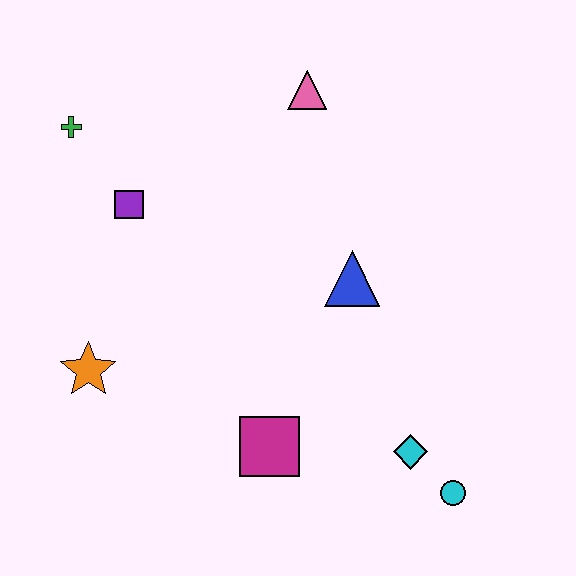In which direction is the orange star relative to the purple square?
The orange star is below the purple square.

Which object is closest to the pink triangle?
The blue triangle is closest to the pink triangle.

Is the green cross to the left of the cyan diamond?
Yes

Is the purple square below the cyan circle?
No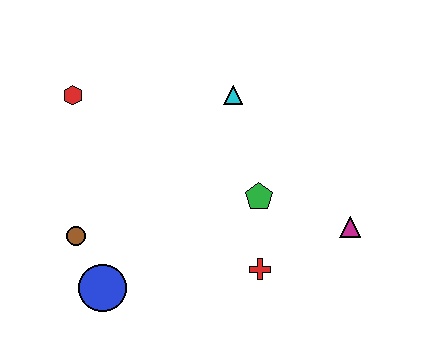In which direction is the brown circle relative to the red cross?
The brown circle is to the left of the red cross.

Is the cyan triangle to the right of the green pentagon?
No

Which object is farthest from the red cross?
The red hexagon is farthest from the red cross.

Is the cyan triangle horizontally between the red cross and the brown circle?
Yes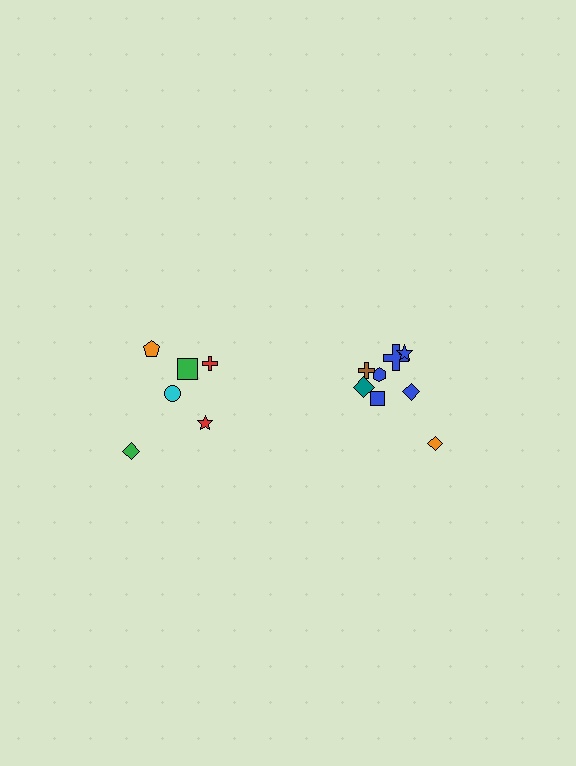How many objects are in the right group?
There are 8 objects.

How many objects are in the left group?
There are 6 objects.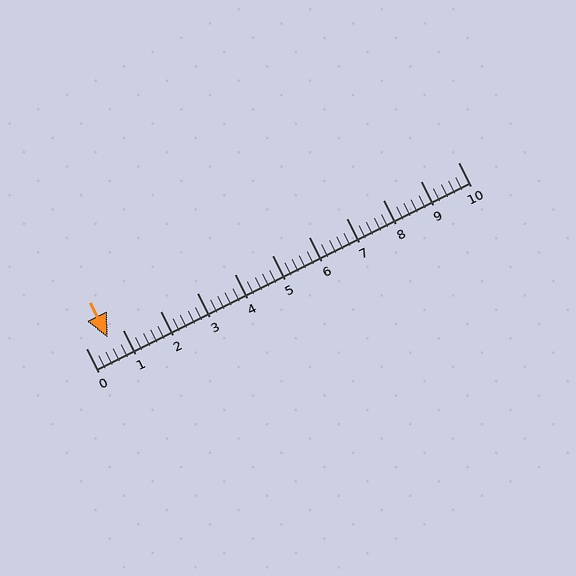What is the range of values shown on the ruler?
The ruler shows values from 0 to 10.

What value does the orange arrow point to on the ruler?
The orange arrow points to approximately 0.6.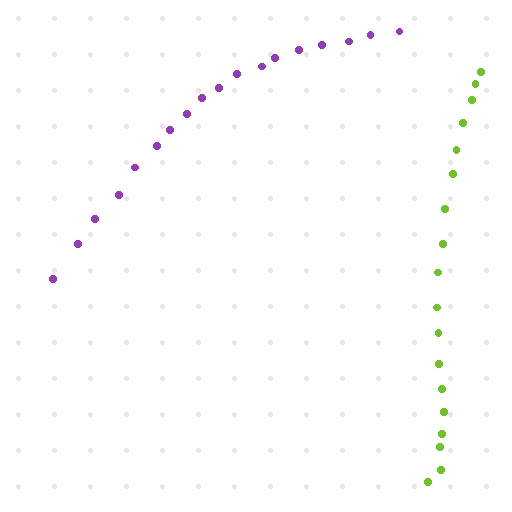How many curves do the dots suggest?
There are 2 distinct paths.